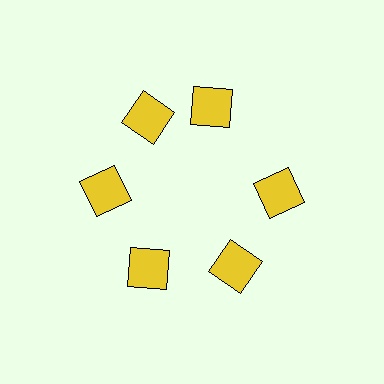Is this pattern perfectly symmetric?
No. The 6 yellow squares are arranged in a ring, but one element near the 1 o'clock position is rotated out of alignment along the ring, breaking the 6-fold rotational symmetry.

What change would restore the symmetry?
The symmetry would be restored by rotating it back into even spacing with its neighbors so that all 6 squares sit at equal angles and equal distance from the center.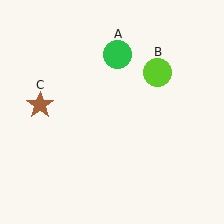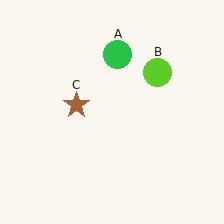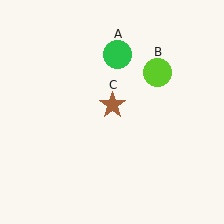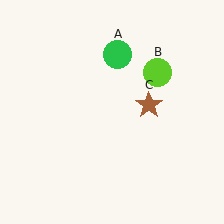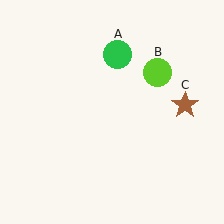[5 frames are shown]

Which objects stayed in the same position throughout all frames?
Green circle (object A) and lime circle (object B) remained stationary.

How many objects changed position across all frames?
1 object changed position: brown star (object C).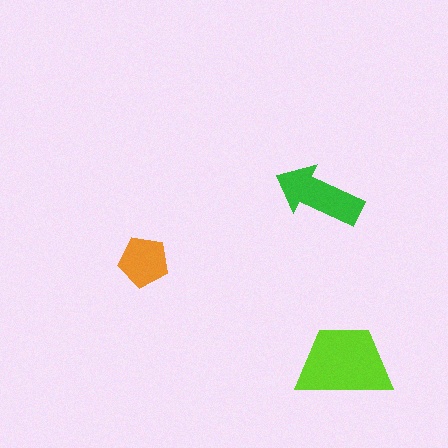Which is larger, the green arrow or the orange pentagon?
The green arrow.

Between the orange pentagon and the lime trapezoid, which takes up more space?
The lime trapezoid.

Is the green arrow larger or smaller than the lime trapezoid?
Smaller.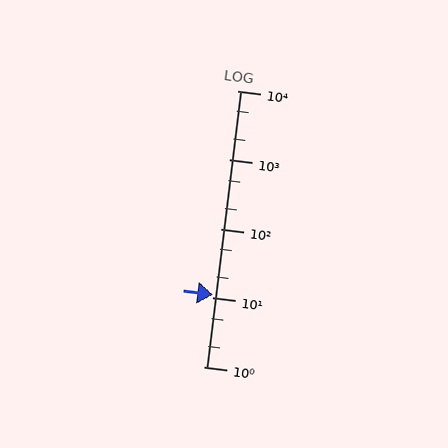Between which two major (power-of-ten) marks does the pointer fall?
The pointer is between 10 and 100.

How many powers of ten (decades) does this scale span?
The scale spans 4 decades, from 1 to 10000.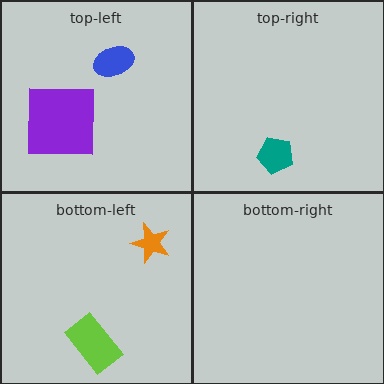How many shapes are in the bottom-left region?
2.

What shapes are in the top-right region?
The teal pentagon.